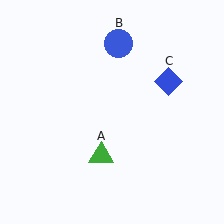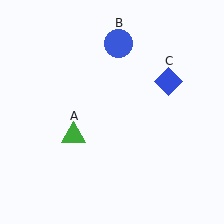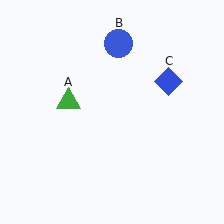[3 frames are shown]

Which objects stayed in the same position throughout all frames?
Blue circle (object B) and blue diamond (object C) remained stationary.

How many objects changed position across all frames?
1 object changed position: green triangle (object A).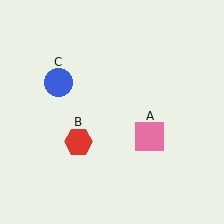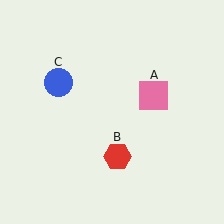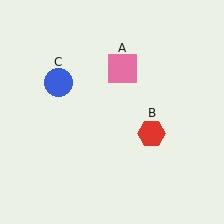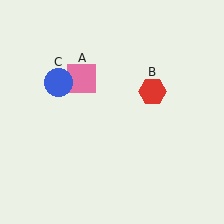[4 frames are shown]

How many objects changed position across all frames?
2 objects changed position: pink square (object A), red hexagon (object B).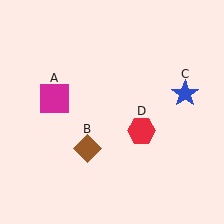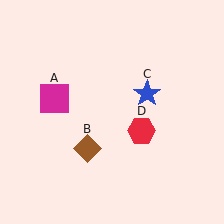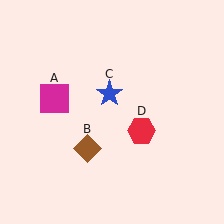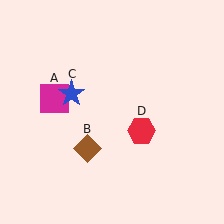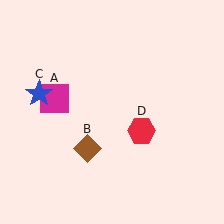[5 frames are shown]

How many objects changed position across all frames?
1 object changed position: blue star (object C).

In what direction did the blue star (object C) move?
The blue star (object C) moved left.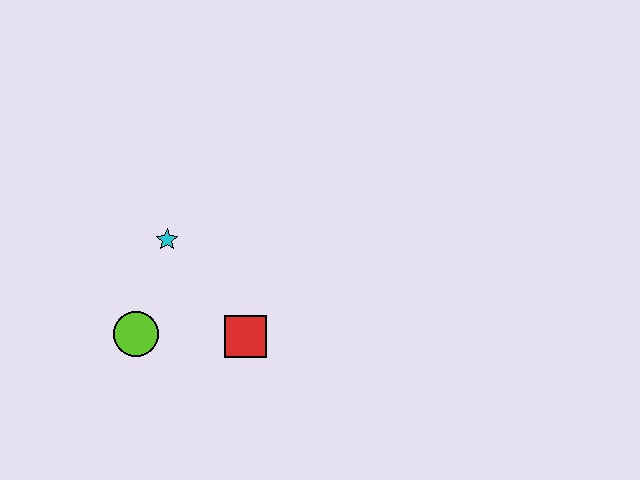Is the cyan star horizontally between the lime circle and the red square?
Yes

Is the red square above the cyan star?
No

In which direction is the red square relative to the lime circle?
The red square is to the right of the lime circle.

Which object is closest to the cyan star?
The lime circle is closest to the cyan star.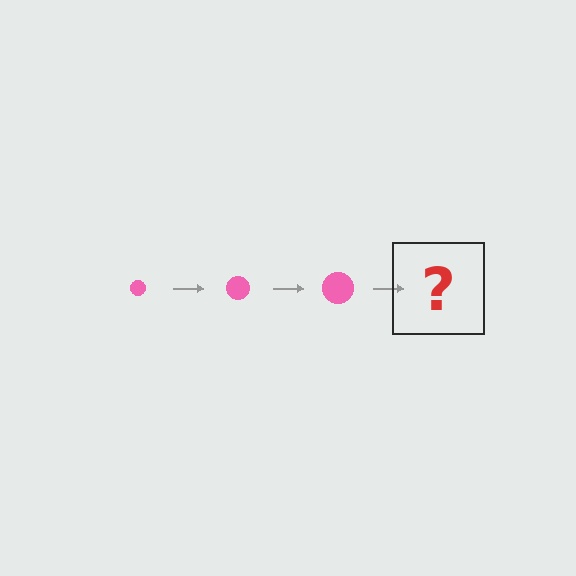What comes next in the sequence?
The next element should be a pink circle, larger than the previous one.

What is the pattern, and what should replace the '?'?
The pattern is that the circle gets progressively larger each step. The '?' should be a pink circle, larger than the previous one.